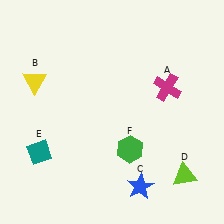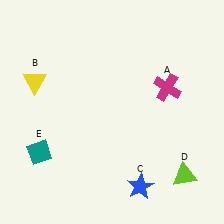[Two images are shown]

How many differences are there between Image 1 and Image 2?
There is 1 difference between the two images.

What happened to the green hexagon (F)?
The green hexagon (F) was removed in Image 2. It was in the bottom-right area of Image 1.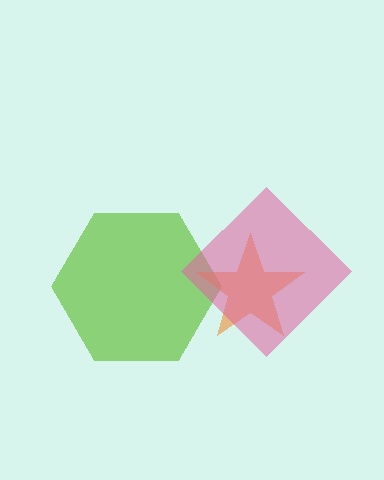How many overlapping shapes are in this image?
There are 3 overlapping shapes in the image.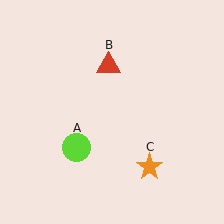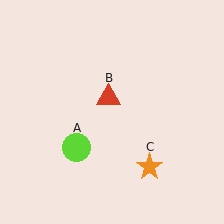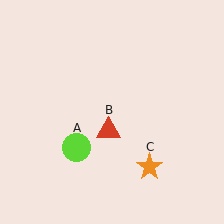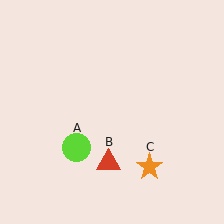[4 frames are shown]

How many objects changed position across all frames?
1 object changed position: red triangle (object B).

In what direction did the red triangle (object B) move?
The red triangle (object B) moved down.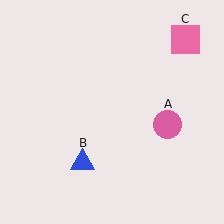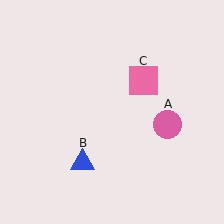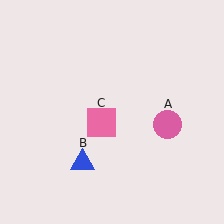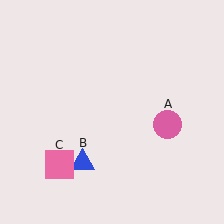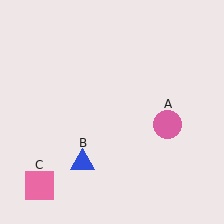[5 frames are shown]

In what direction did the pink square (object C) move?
The pink square (object C) moved down and to the left.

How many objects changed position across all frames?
1 object changed position: pink square (object C).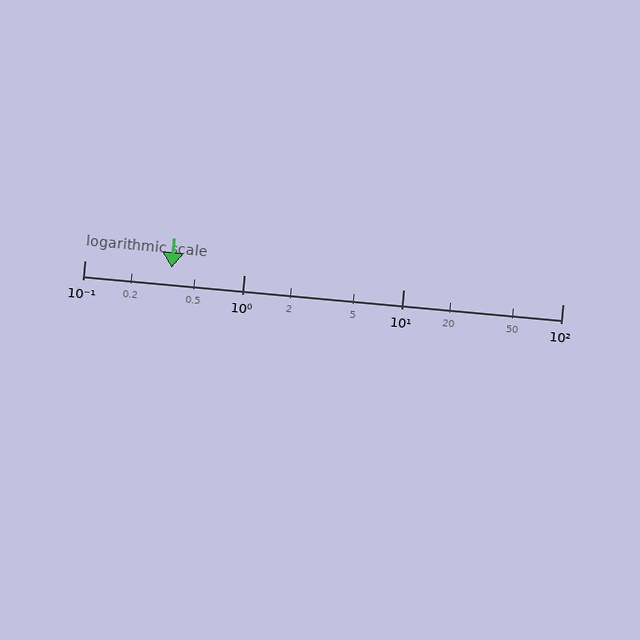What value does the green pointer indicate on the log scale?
The pointer indicates approximately 0.35.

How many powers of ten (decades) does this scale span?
The scale spans 3 decades, from 0.1 to 100.